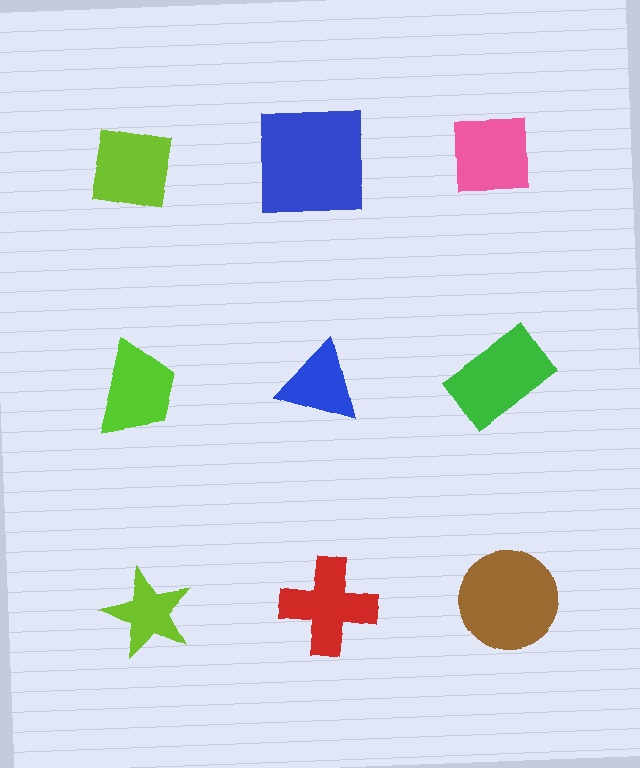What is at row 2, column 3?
A green rectangle.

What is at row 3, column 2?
A red cross.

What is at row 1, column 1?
A lime square.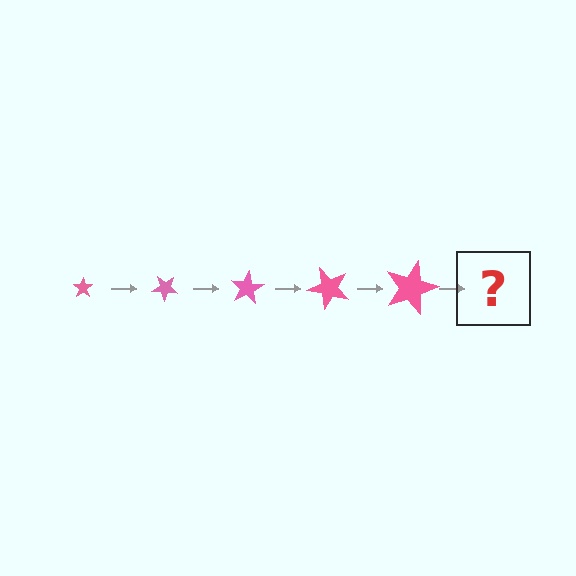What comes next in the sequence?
The next element should be a star, larger than the previous one and rotated 200 degrees from the start.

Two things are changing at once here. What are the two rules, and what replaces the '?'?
The two rules are that the star grows larger each step and it rotates 40 degrees each step. The '?' should be a star, larger than the previous one and rotated 200 degrees from the start.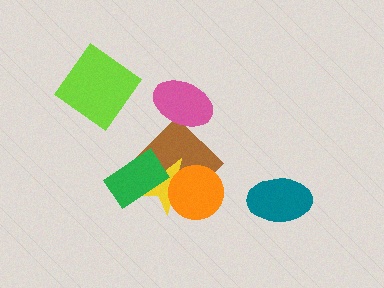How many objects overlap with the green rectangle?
2 objects overlap with the green rectangle.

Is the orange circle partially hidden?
No, no other shape covers it.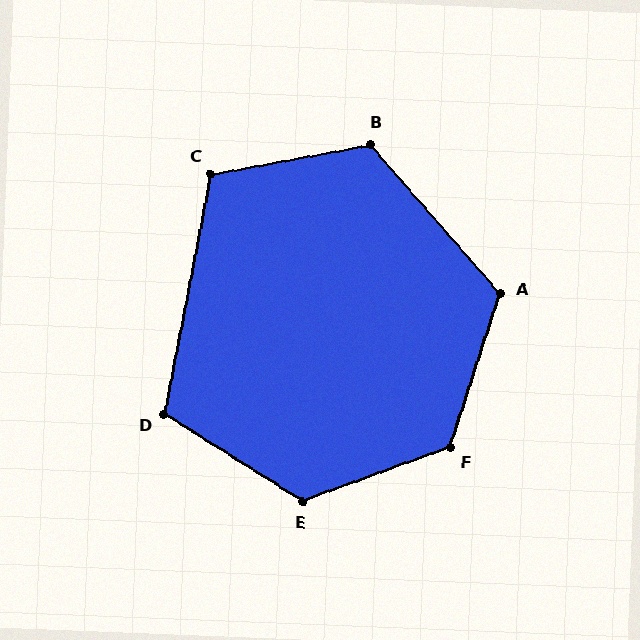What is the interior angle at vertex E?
Approximately 128 degrees (obtuse).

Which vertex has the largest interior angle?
F, at approximately 128 degrees.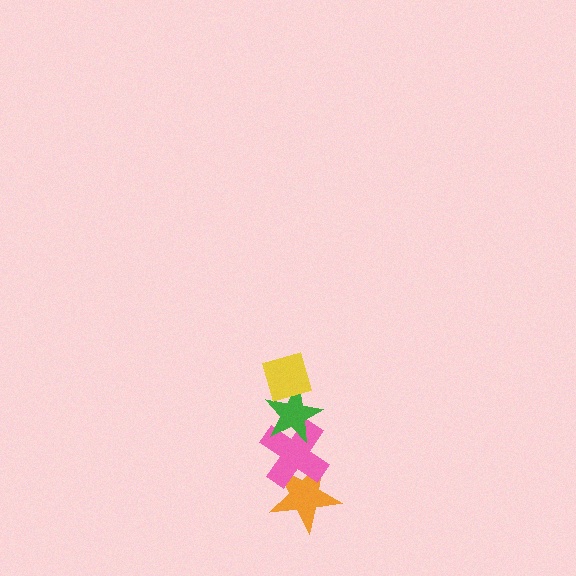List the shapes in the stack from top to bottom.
From top to bottom: the yellow diamond, the green star, the pink cross, the orange star.